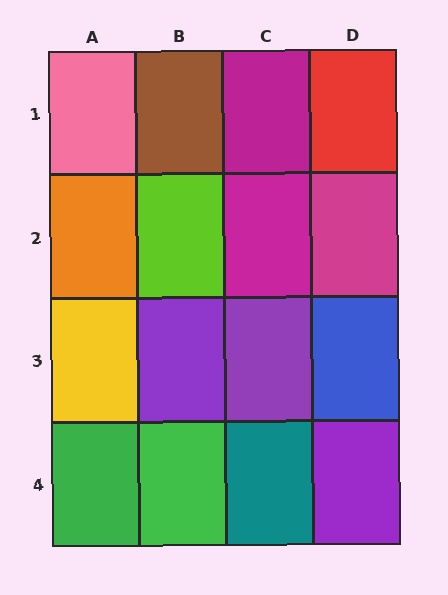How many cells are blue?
1 cell is blue.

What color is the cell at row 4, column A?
Green.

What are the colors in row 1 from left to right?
Pink, brown, magenta, red.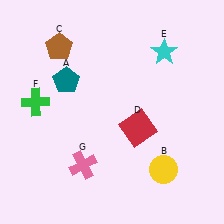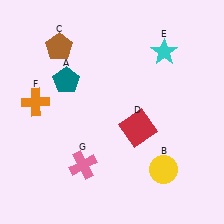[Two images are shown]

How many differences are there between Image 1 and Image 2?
There is 1 difference between the two images.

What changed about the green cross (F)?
In Image 1, F is green. In Image 2, it changed to orange.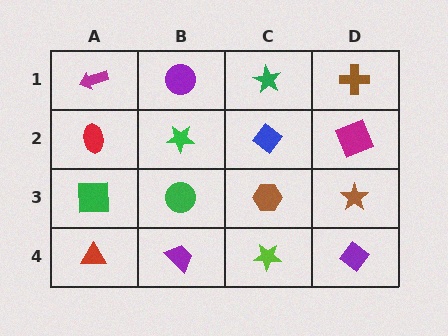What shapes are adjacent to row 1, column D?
A magenta square (row 2, column D), a green star (row 1, column C).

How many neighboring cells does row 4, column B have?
3.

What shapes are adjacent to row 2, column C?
A green star (row 1, column C), a brown hexagon (row 3, column C), a green star (row 2, column B), a magenta square (row 2, column D).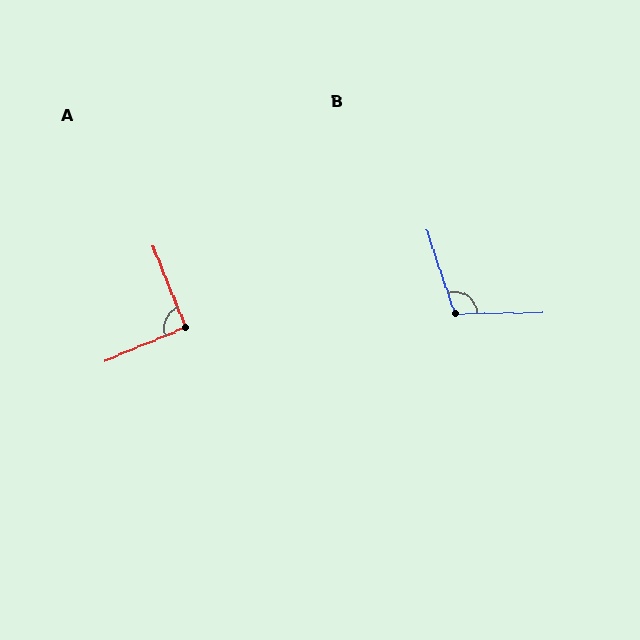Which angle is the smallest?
A, at approximately 91 degrees.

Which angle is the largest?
B, at approximately 108 degrees.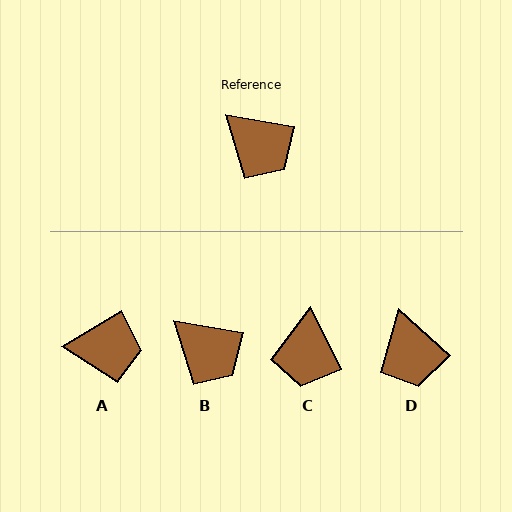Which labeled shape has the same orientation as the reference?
B.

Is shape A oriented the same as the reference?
No, it is off by about 40 degrees.